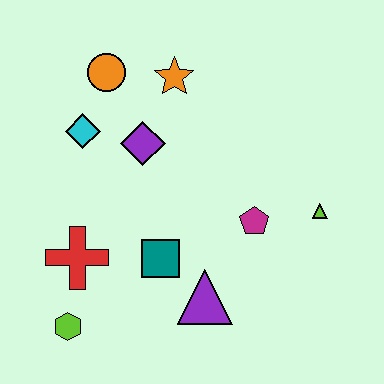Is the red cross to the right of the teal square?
No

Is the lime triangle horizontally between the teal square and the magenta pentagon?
No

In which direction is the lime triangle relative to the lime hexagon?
The lime triangle is to the right of the lime hexagon.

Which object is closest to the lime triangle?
The magenta pentagon is closest to the lime triangle.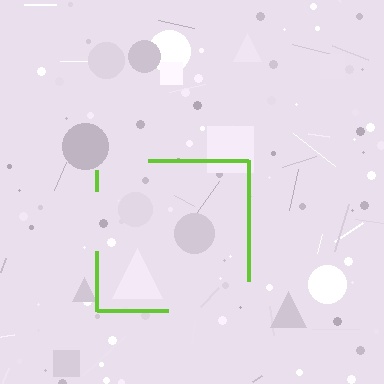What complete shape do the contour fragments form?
The contour fragments form a square.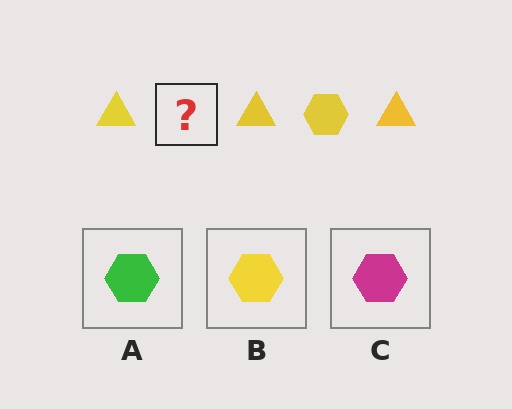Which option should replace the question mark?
Option B.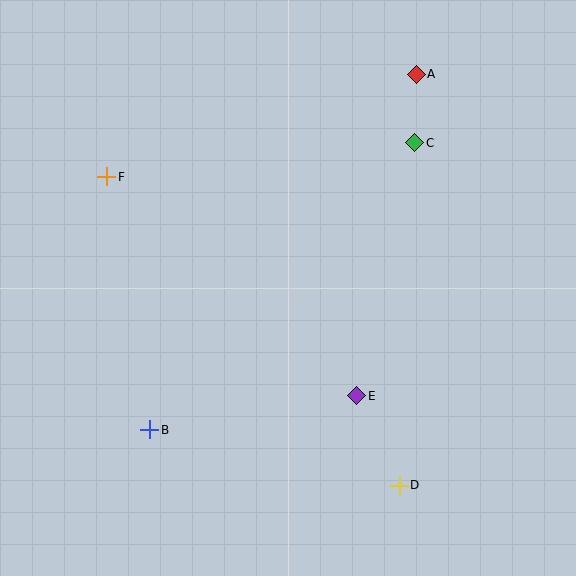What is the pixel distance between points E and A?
The distance between E and A is 327 pixels.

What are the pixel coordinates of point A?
Point A is at (416, 74).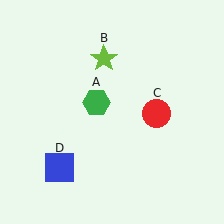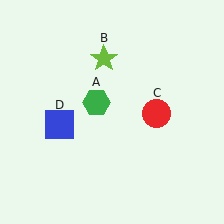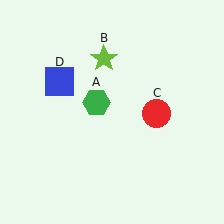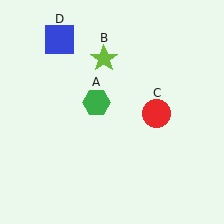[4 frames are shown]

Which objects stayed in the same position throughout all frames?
Green hexagon (object A) and lime star (object B) and red circle (object C) remained stationary.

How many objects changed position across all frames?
1 object changed position: blue square (object D).